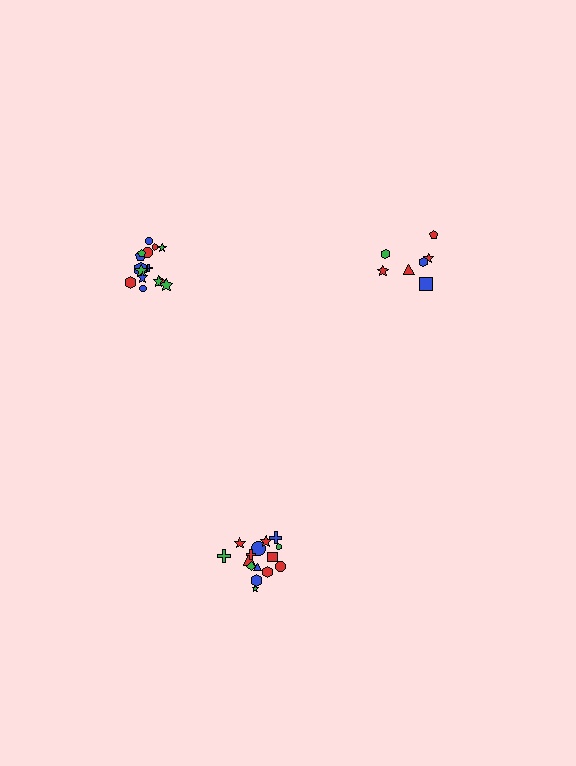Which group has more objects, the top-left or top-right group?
The top-left group.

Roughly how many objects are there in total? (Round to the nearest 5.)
Roughly 35 objects in total.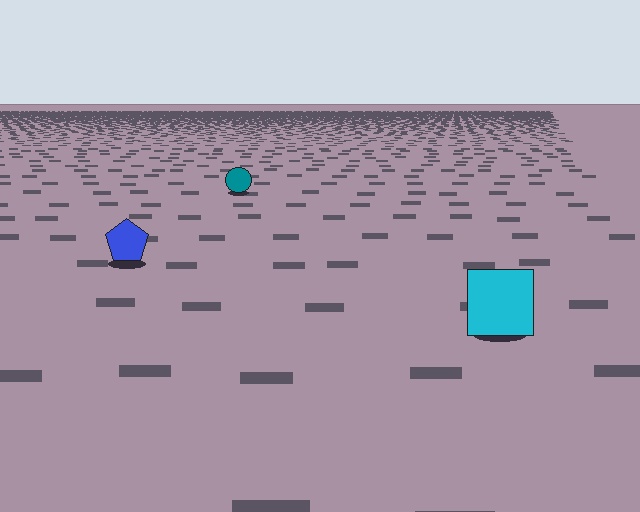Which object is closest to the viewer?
The cyan square is closest. The texture marks near it are larger and more spread out.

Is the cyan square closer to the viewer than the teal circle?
Yes. The cyan square is closer — you can tell from the texture gradient: the ground texture is coarser near it.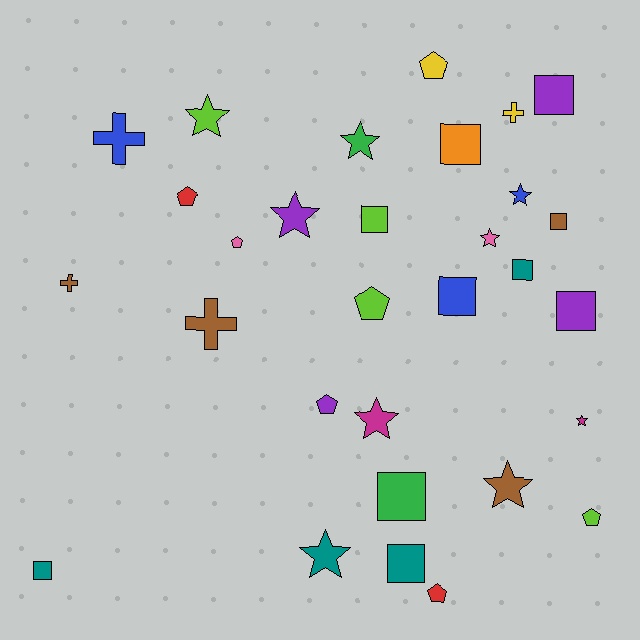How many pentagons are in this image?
There are 7 pentagons.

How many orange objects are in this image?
There is 1 orange object.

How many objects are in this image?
There are 30 objects.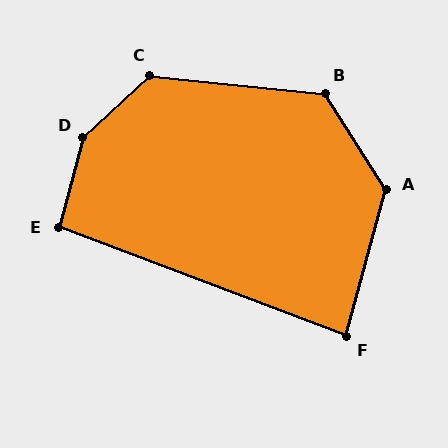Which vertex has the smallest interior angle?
F, at approximately 85 degrees.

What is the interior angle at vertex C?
Approximately 132 degrees (obtuse).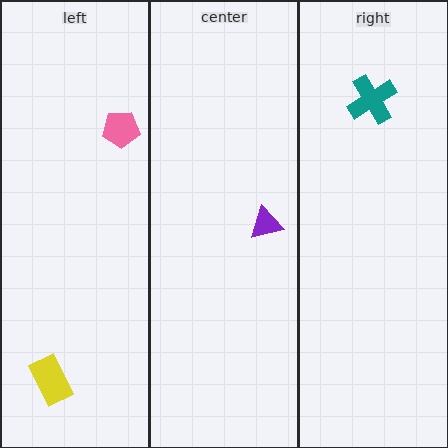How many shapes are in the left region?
2.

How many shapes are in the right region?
1.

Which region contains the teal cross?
The right region.